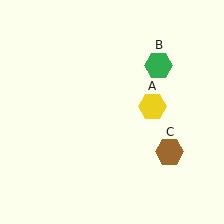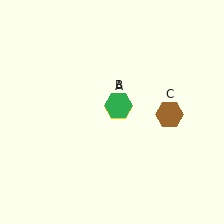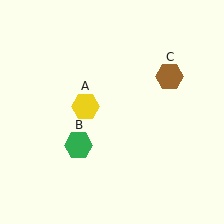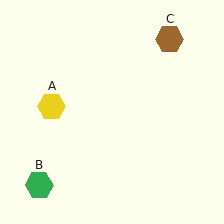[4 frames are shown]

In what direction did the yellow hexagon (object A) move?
The yellow hexagon (object A) moved left.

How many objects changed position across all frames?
3 objects changed position: yellow hexagon (object A), green hexagon (object B), brown hexagon (object C).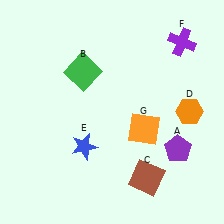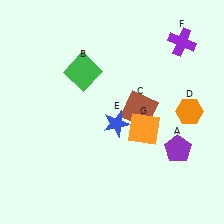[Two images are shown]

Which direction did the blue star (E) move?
The blue star (E) moved right.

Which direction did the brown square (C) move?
The brown square (C) moved up.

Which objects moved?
The objects that moved are: the brown square (C), the blue star (E).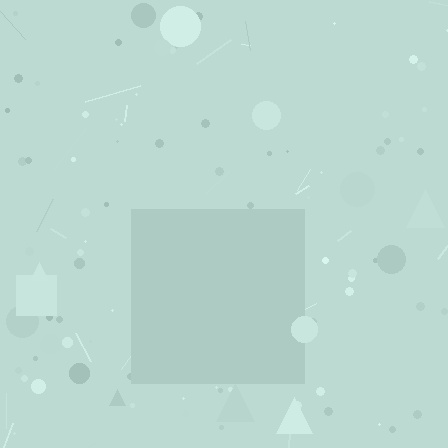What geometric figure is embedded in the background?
A square is embedded in the background.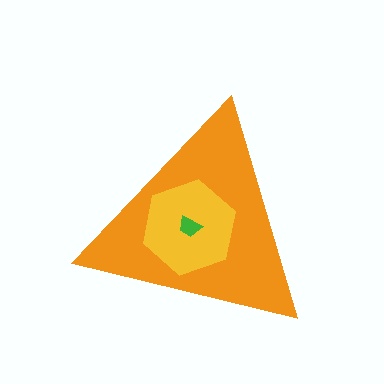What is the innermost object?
The green trapezoid.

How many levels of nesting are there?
3.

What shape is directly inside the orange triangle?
The yellow hexagon.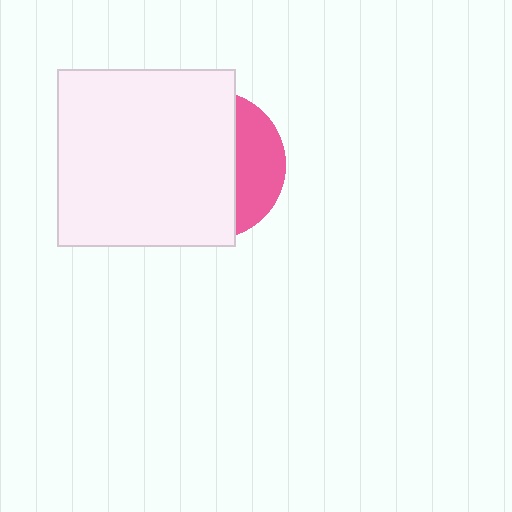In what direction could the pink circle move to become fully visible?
The pink circle could move right. That would shift it out from behind the white square entirely.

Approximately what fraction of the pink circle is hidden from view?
Roughly 70% of the pink circle is hidden behind the white square.